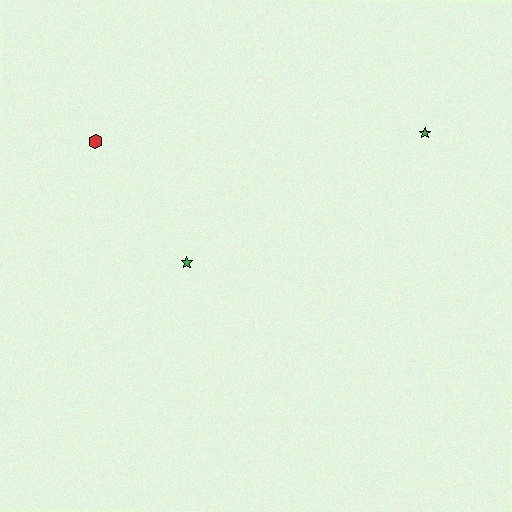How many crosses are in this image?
There are no crosses.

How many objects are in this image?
There are 3 objects.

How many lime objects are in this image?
There are no lime objects.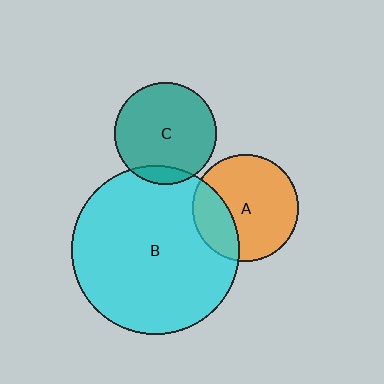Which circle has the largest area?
Circle B (cyan).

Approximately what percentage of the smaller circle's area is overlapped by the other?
Approximately 25%.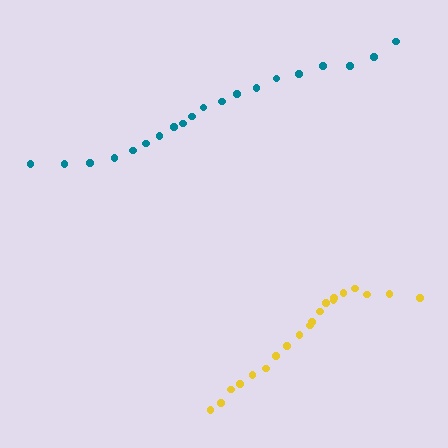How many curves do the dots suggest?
There are 2 distinct paths.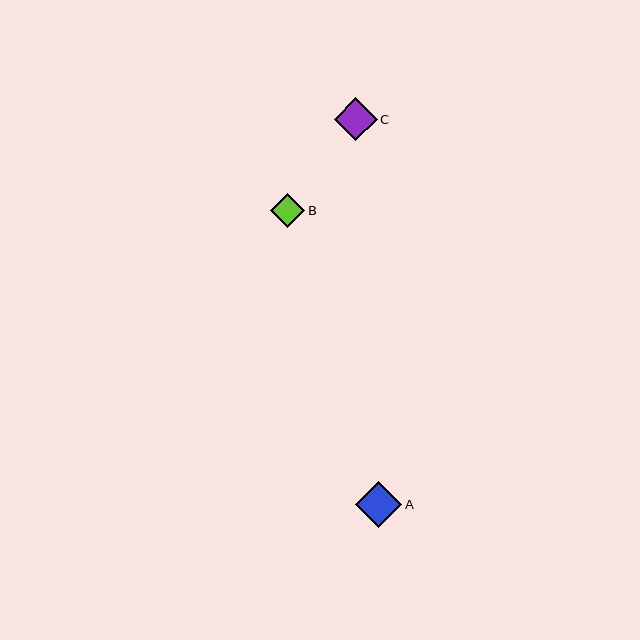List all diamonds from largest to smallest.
From largest to smallest: A, C, B.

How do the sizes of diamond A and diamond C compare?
Diamond A and diamond C are approximately the same size.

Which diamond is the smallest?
Diamond B is the smallest with a size of approximately 34 pixels.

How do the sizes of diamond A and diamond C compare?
Diamond A and diamond C are approximately the same size.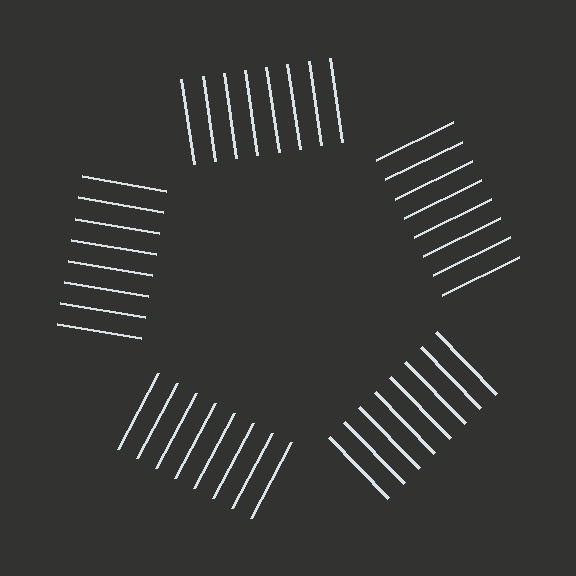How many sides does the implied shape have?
5 sides — the line-ends trace a pentagon.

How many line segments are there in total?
40 — 8 along each of the 5 edges.